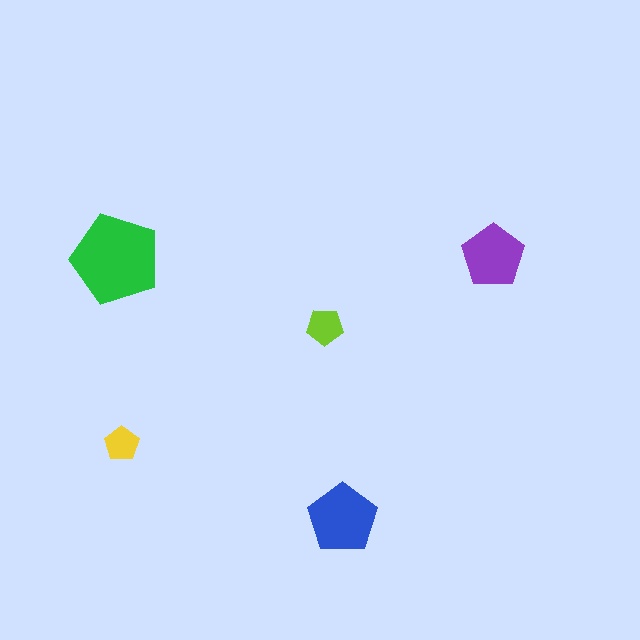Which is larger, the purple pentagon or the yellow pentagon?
The purple one.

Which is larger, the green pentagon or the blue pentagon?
The green one.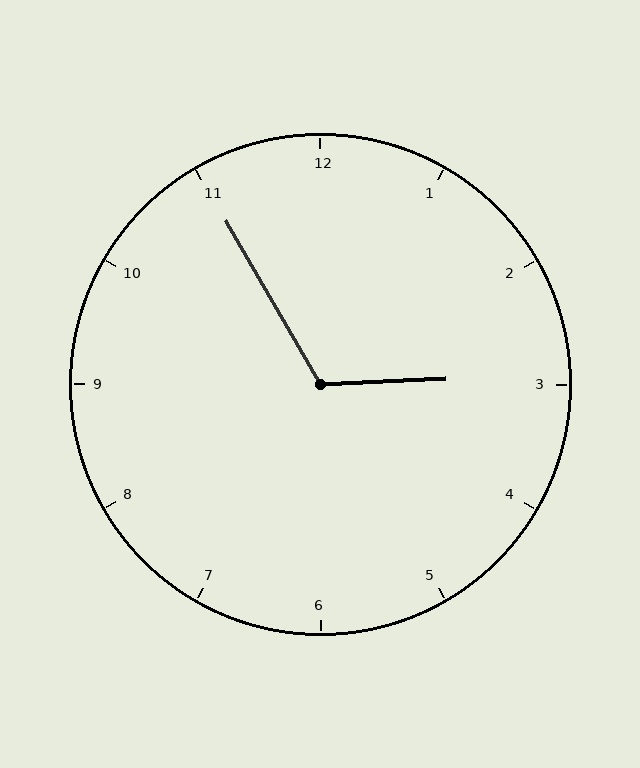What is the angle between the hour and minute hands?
Approximately 118 degrees.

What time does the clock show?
2:55.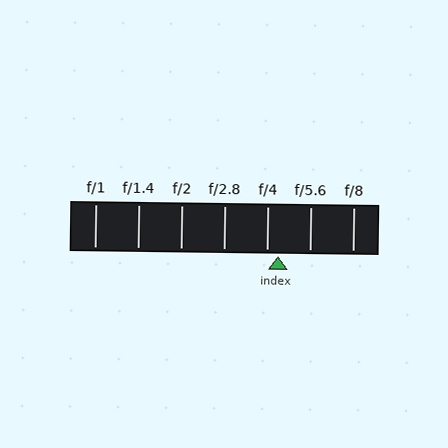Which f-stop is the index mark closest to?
The index mark is closest to f/4.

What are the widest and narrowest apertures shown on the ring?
The widest aperture shown is f/1 and the narrowest is f/8.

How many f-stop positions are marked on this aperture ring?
There are 7 f-stop positions marked.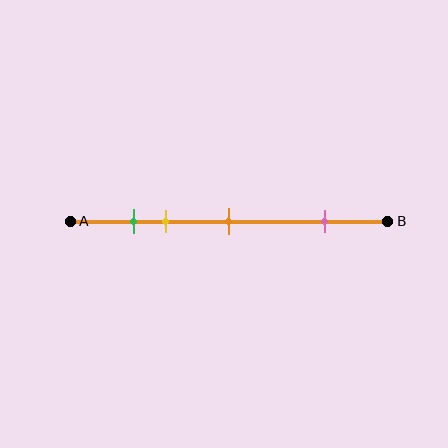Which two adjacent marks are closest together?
The green and yellow marks are the closest adjacent pair.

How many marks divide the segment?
There are 4 marks dividing the segment.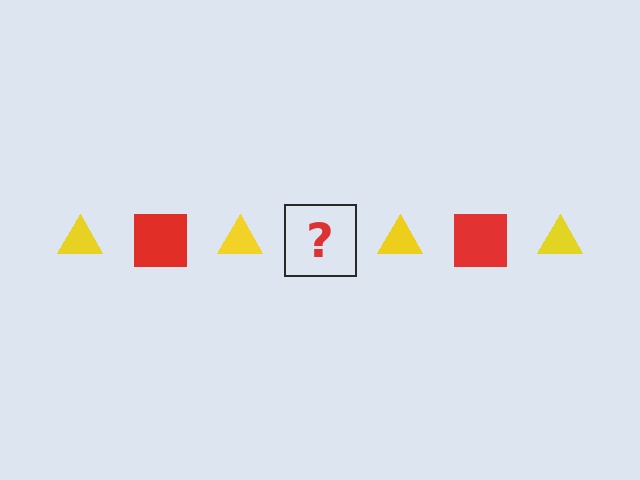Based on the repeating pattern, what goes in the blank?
The blank should be a red square.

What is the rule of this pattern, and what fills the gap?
The rule is that the pattern alternates between yellow triangle and red square. The gap should be filled with a red square.